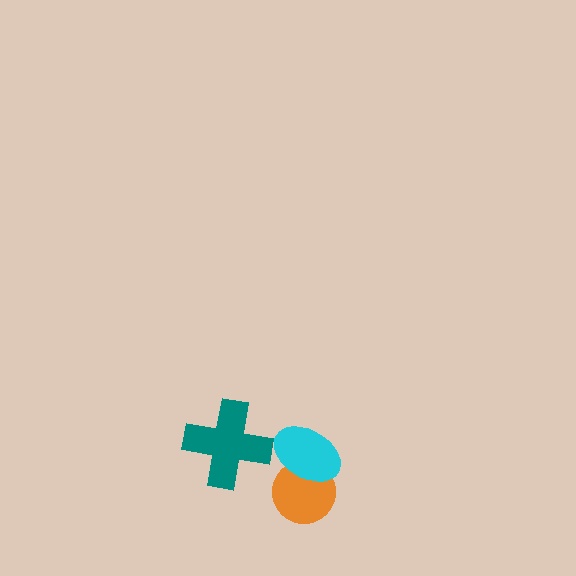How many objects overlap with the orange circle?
1 object overlaps with the orange circle.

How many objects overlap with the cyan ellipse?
1 object overlaps with the cyan ellipse.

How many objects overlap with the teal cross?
0 objects overlap with the teal cross.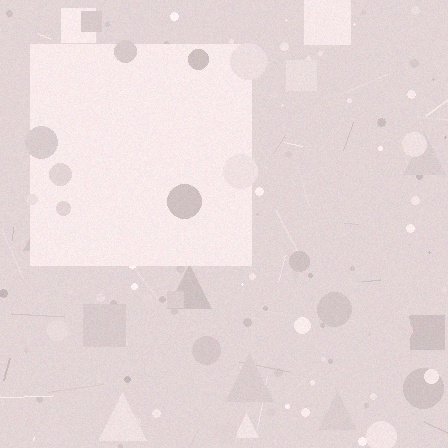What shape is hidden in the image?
A square is hidden in the image.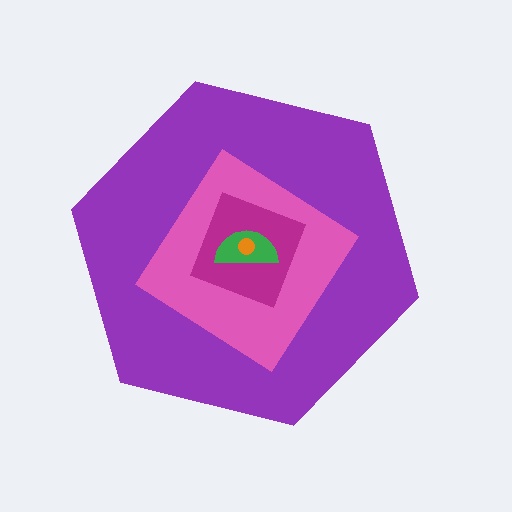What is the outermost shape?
The purple hexagon.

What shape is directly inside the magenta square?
The green semicircle.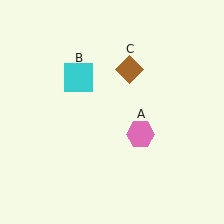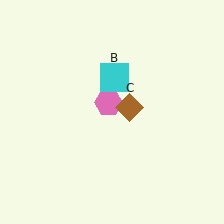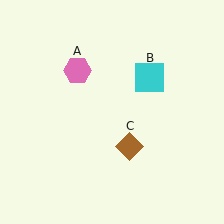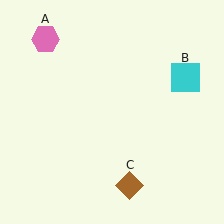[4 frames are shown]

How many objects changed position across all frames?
3 objects changed position: pink hexagon (object A), cyan square (object B), brown diamond (object C).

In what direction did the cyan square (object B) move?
The cyan square (object B) moved right.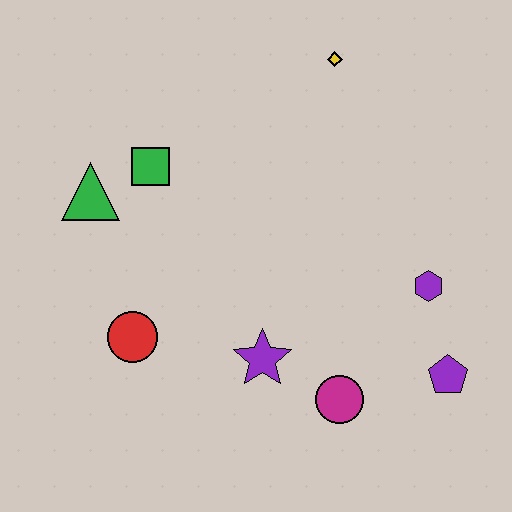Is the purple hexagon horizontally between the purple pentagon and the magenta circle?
Yes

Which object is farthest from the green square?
The purple pentagon is farthest from the green square.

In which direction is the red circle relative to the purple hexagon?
The red circle is to the left of the purple hexagon.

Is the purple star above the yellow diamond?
No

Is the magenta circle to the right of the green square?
Yes